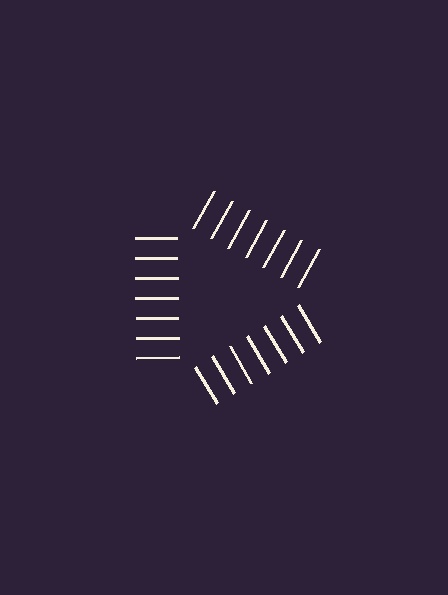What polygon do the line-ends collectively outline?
An illusory triangle — the line segments terminate on its edges but no continuous stroke is drawn.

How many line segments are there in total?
21 — 7 along each of the 3 edges.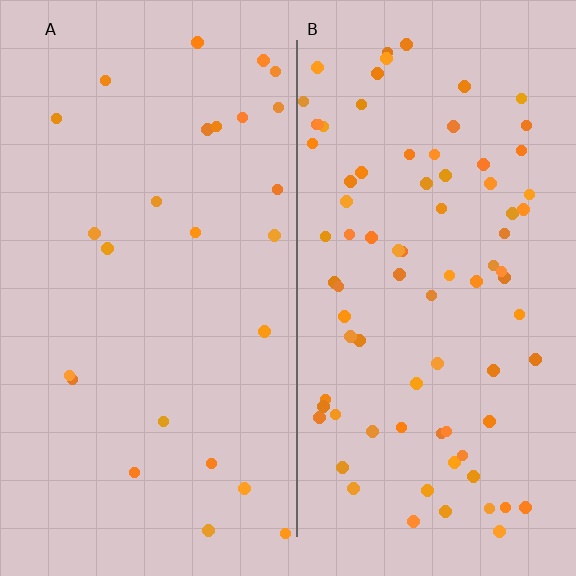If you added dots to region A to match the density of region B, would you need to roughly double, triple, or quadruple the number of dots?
Approximately triple.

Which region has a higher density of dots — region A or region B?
B (the right).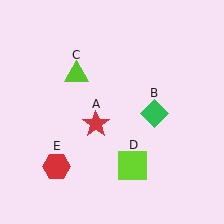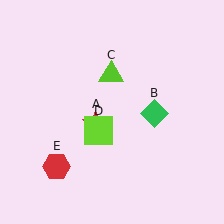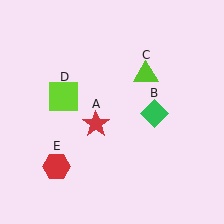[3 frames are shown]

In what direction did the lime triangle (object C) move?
The lime triangle (object C) moved right.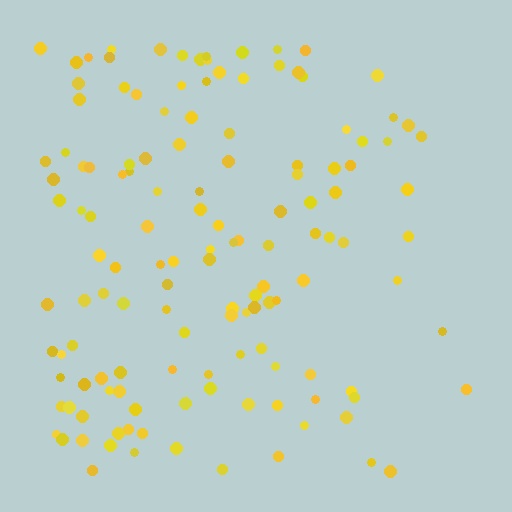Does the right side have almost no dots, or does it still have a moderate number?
Still a moderate number, just noticeably fewer than the left.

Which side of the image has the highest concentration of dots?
The left.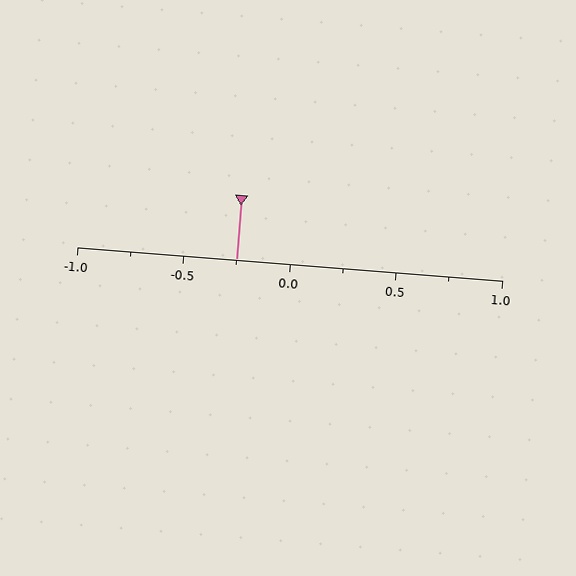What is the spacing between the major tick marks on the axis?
The major ticks are spaced 0.5 apart.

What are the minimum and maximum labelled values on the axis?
The axis runs from -1.0 to 1.0.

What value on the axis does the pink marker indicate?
The marker indicates approximately -0.25.